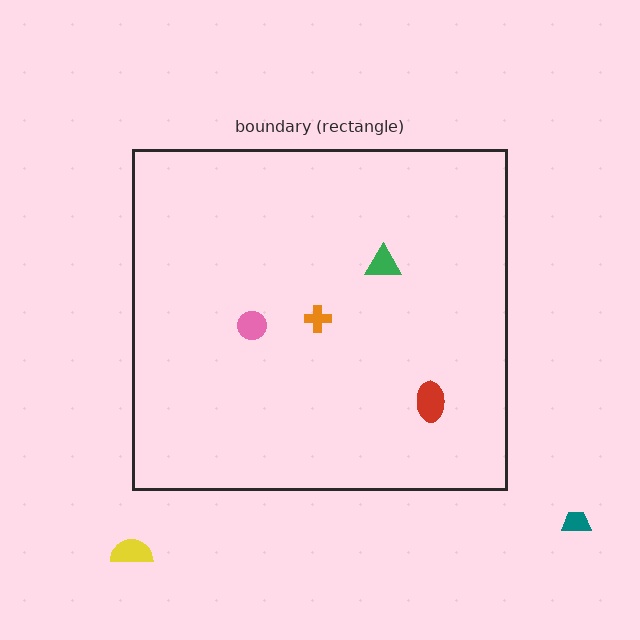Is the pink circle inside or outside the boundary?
Inside.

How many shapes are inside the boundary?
4 inside, 2 outside.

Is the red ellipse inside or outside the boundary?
Inside.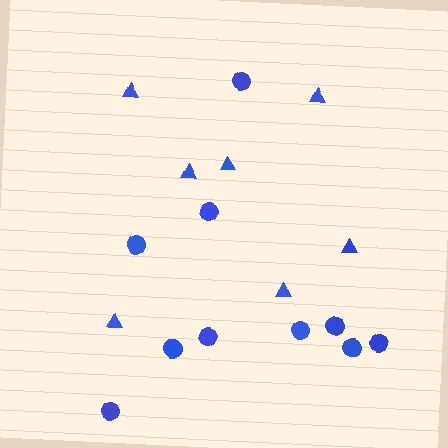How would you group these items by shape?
There are 2 groups: one group of triangles (7) and one group of circles (10).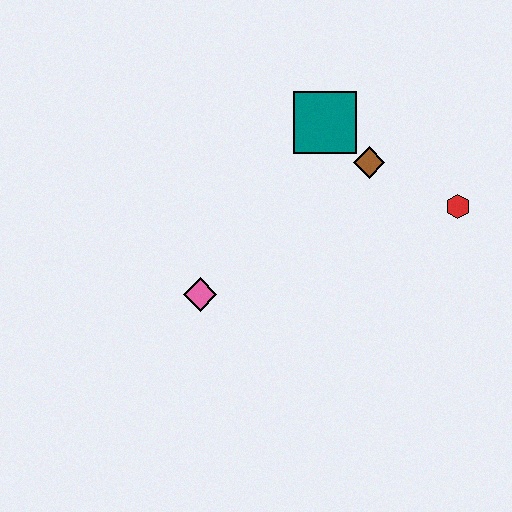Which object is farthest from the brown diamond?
The pink diamond is farthest from the brown diamond.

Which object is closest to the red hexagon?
The brown diamond is closest to the red hexagon.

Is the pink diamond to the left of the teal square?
Yes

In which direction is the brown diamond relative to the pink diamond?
The brown diamond is to the right of the pink diamond.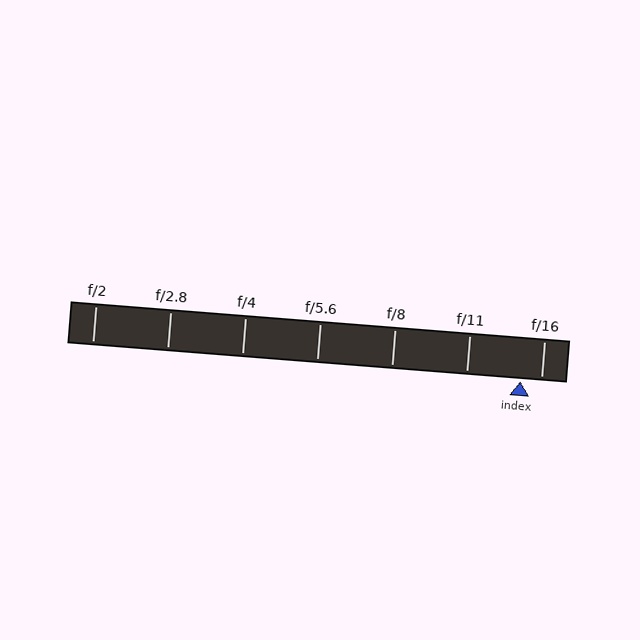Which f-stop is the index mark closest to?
The index mark is closest to f/16.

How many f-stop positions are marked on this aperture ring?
There are 7 f-stop positions marked.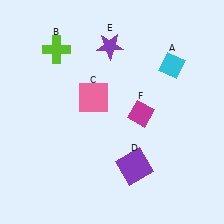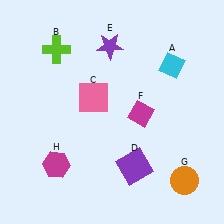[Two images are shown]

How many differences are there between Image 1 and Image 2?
There are 2 differences between the two images.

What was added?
An orange circle (G), a magenta hexagon (H) were added in Image 2.